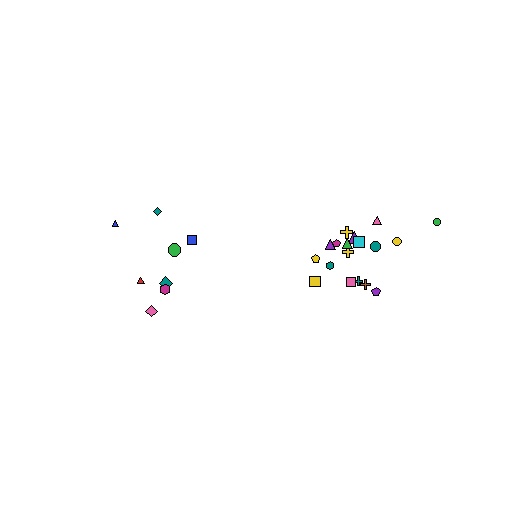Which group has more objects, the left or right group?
The right group.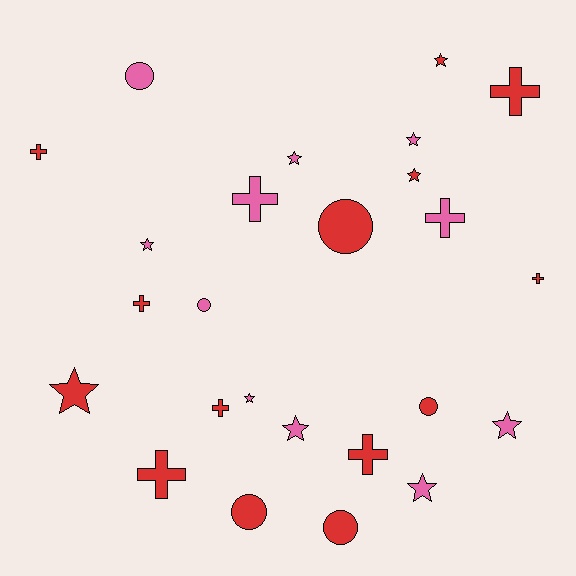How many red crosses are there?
There are 7 red crosses.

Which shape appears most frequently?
Star, with 10 objects.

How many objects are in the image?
There are 25 objects.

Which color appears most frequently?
Red, with 14 objects.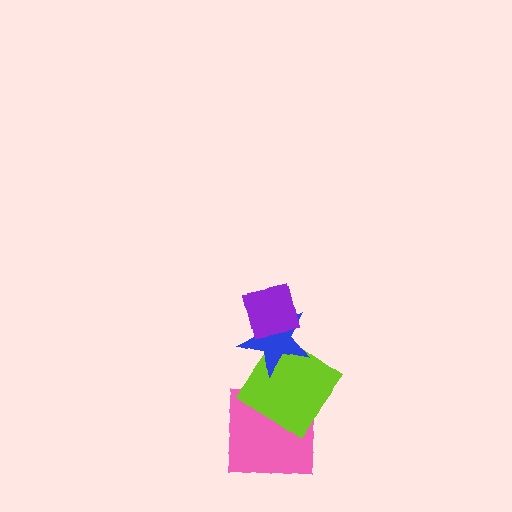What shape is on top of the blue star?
The purple square is on top of the blue star.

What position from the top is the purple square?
The purple square is 1st from the top.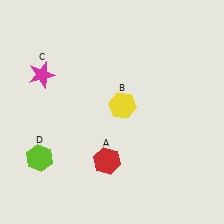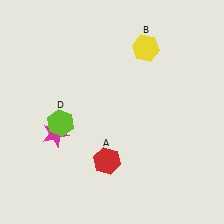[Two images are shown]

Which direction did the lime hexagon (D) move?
The lime hexagon (D) moved up.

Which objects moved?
The objects that moved are: the yellow hexagon (B), the magenta star (C), the lime hexagon (D).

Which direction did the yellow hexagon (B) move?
The yellow hexagon (B) moved up.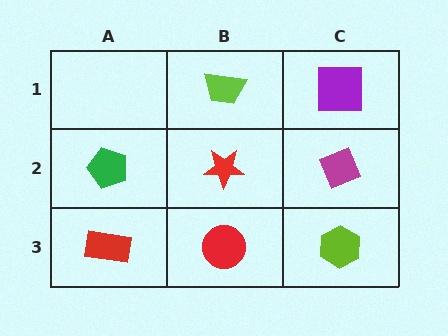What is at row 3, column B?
A red circle.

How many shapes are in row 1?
2 shapes.